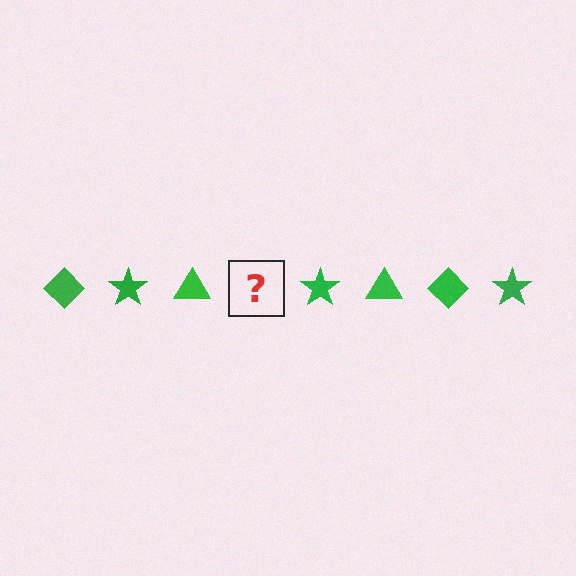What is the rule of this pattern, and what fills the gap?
The rule is that the pattern cycles through diamond, star, triangle shapes in green. The gap should be filled with a green diamond.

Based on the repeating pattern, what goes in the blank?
The blank should be a green diamond.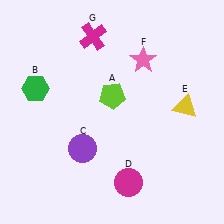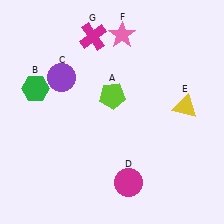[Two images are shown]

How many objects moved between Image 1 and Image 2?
2 objects moved between the two images.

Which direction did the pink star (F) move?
The pink star (F) moved up.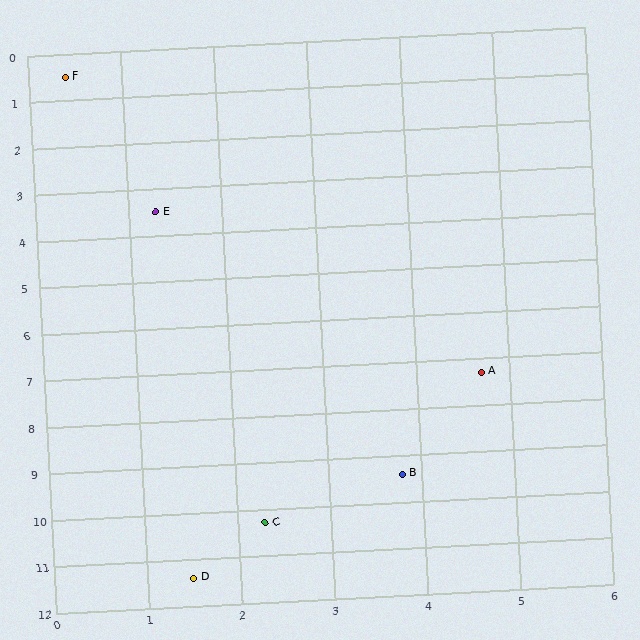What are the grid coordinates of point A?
Point A is at approximately (4.7, 7.3).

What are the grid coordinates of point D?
Point D is at approximately (1.5, 11.4).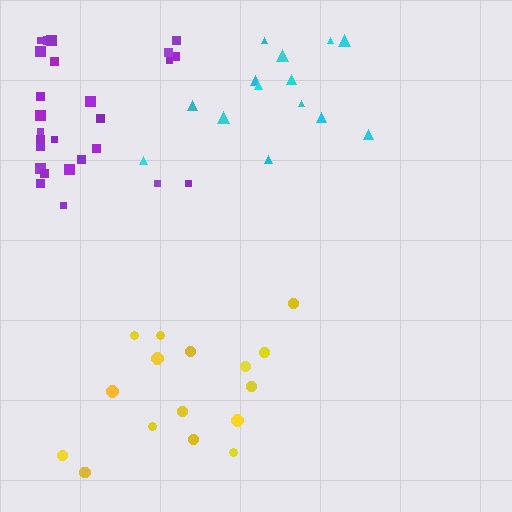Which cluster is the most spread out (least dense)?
Cyan.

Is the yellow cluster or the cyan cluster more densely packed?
Yellow.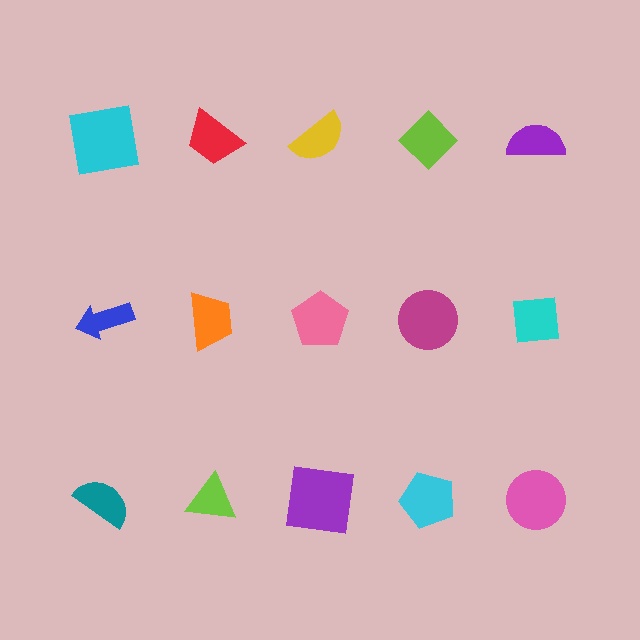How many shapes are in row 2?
5 shapes.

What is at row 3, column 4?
A cyan pentagon.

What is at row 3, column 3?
A purple square.